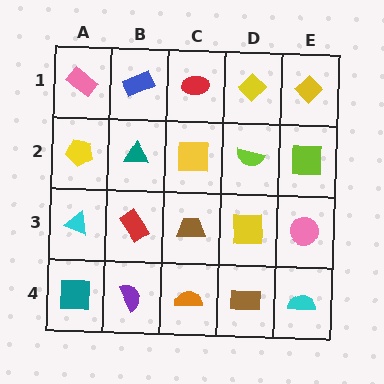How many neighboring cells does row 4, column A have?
2.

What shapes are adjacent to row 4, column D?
A yellow square (row 3, column D), an orange semicircle (row 4, column C), a cyan semicircle (row 4, column E).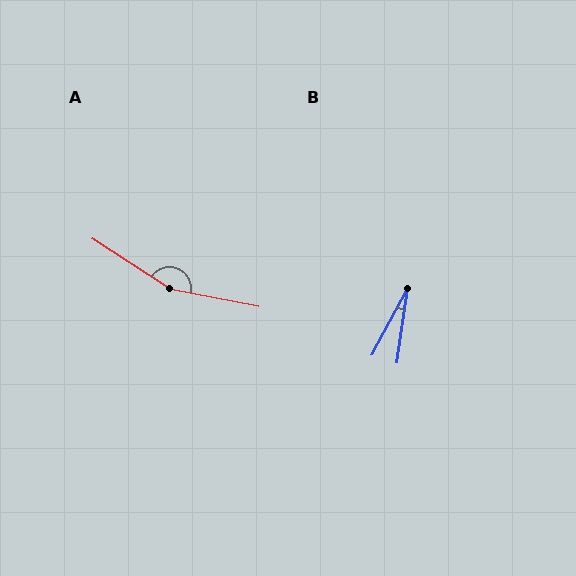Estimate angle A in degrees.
Approximately 159 degrees.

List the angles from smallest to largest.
B (20°), A (159°).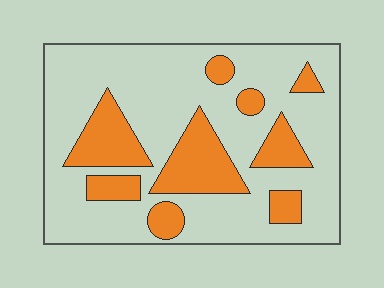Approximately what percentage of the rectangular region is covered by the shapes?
Approximately 25%.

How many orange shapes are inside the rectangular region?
9.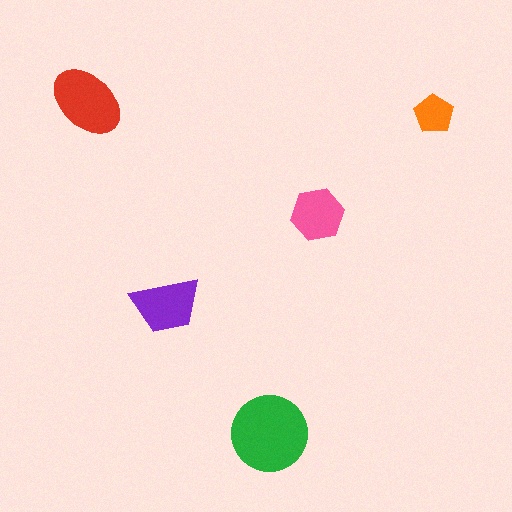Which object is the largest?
The green circle.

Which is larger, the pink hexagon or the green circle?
The green circle.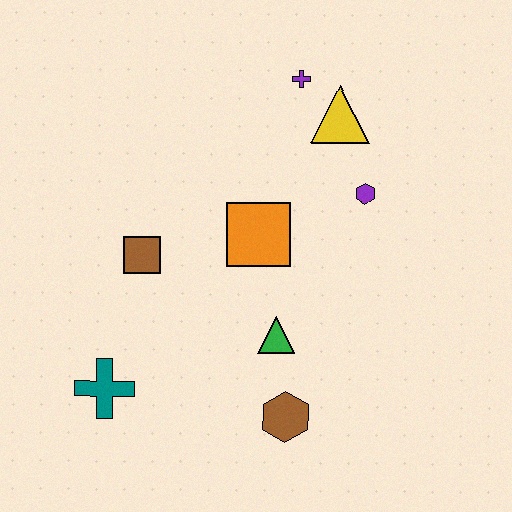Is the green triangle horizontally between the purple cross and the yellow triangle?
No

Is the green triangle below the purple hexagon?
Yes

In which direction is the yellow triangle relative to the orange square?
The yellow triangle is above the orange square.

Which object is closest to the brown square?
The orange square is closest to the brown square.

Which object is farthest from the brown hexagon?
The purple cross is farthest from the brown hexagon.